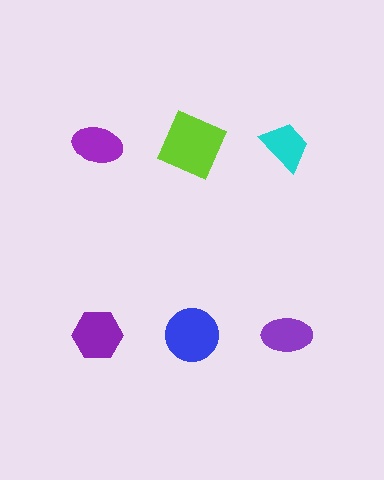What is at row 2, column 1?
A purple hexagon.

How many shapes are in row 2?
3 shapes.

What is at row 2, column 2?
A blue circle.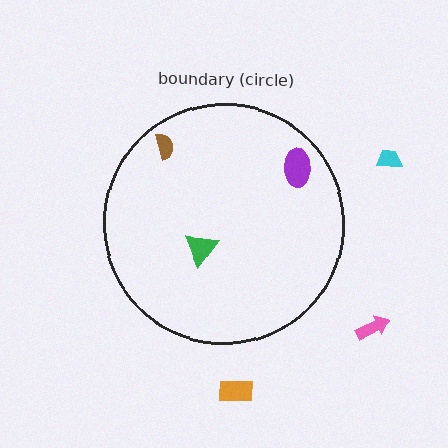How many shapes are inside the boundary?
3 inside, 3 outside.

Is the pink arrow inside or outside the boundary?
Outside.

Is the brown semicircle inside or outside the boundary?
Inside.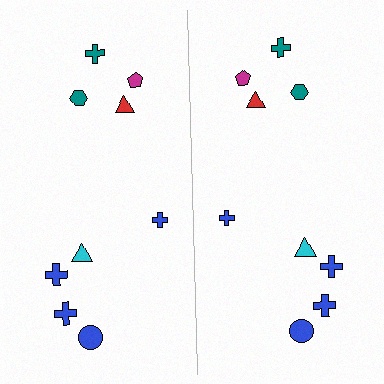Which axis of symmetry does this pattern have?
The pattern has a vertical axis of symmetry running through the center of the image.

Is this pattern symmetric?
Yes, this pattern has bilateral (reflection) symmetry.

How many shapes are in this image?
There are 18 shapes in this image.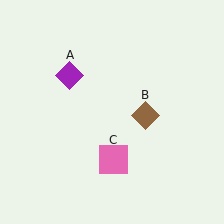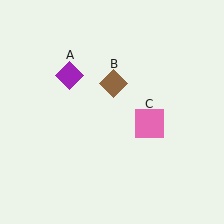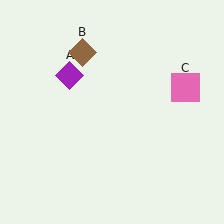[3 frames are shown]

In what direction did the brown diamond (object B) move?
The brown diamond (object B) moved up and to the left.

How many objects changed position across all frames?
2 objects changed position: brown diamond (object B), pink square (object C).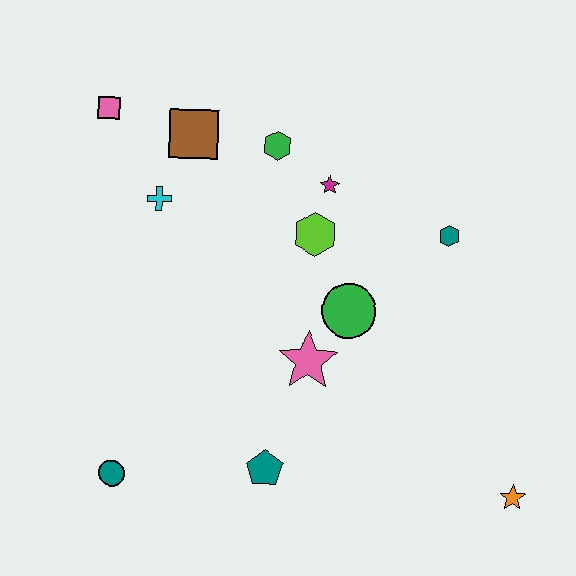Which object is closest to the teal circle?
The teal pentagon is closest to the teal circle.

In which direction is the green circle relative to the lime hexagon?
The green circle is below the lime hexagon.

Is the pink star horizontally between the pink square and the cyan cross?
No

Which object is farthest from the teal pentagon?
The pink square is farthest from the teal pentagon.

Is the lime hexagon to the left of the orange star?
Yes